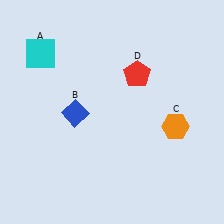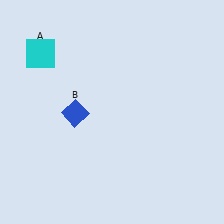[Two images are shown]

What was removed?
The red pentagon (D), the orange hexagon (C) were removed in Image 2.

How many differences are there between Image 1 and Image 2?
There are 2 differences between the two images.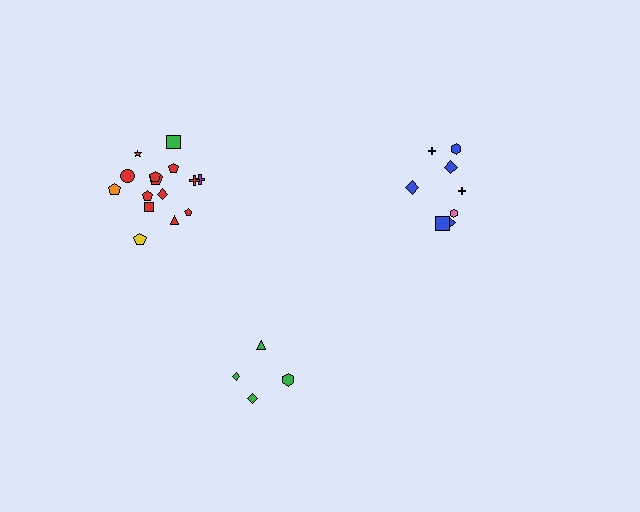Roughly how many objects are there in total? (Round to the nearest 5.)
Roughly 25 objects in total.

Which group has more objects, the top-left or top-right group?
The top-left group.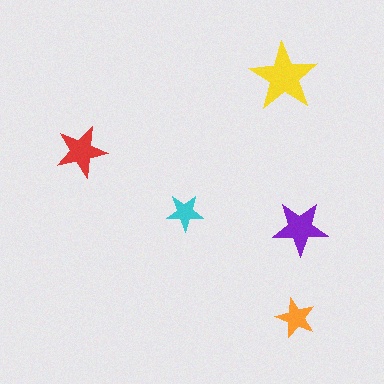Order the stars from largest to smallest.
the yellow one, the purple one, the red one, the orange one, the cyan one.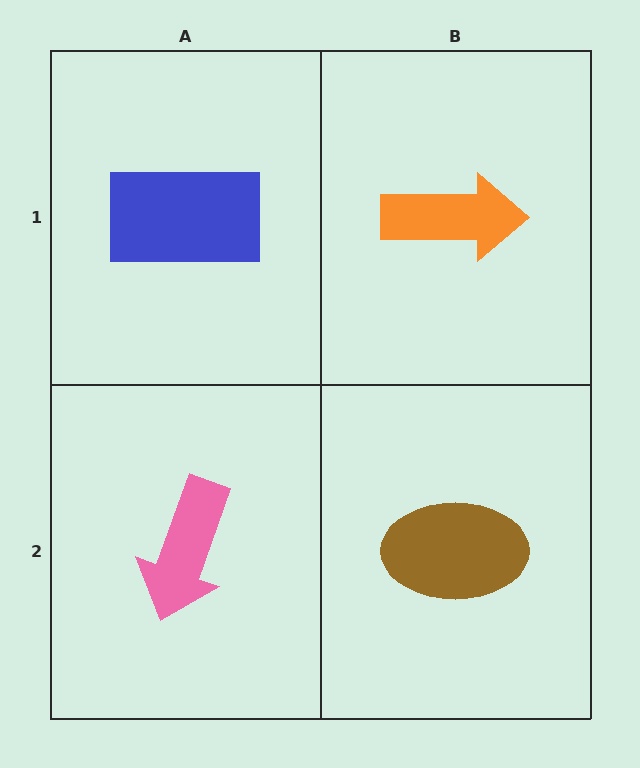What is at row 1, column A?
A blue rectangle.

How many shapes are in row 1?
2 shapes.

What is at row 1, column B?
An orange arrow.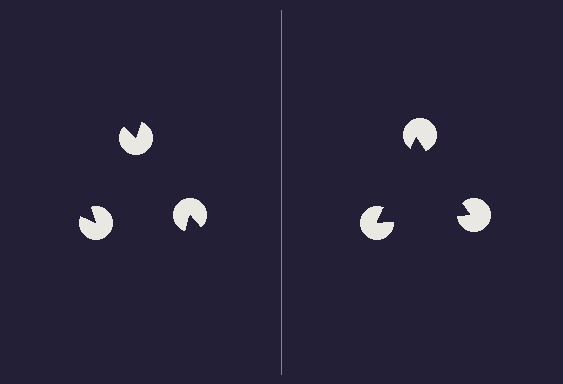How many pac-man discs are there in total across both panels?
6 — 3 on each side.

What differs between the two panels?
The pac-man discs are positioned identically on both sides; only the wedge orientations differ. On the right they align to a triangle; on the left they are misaligned.